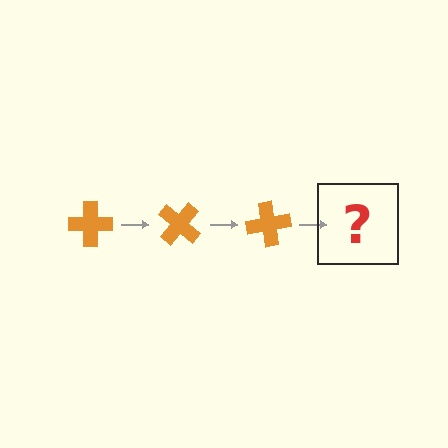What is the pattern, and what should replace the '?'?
The pattern is that the cross rotates 40 degrees each step. The '?' should be an orange cross rotated 120 degrees.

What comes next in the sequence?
The next element should be an orange cross rotated 120 degrees.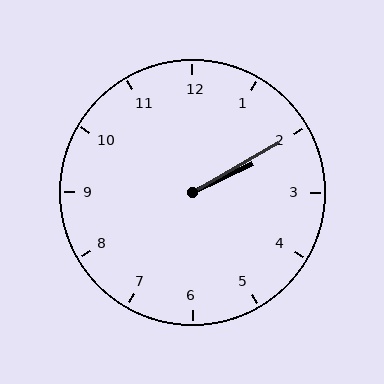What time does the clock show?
2:10.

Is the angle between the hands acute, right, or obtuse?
It is acute.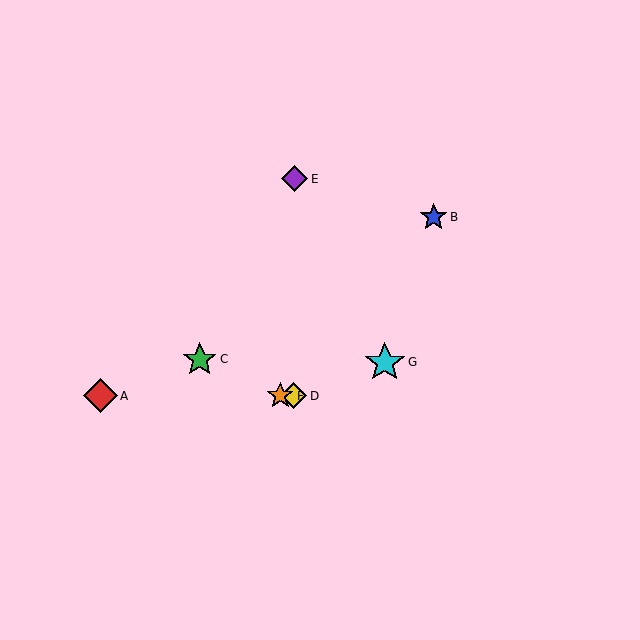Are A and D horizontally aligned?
Yes, both are at y≈396.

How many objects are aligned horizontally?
3 objects (A, D, F) are aligned horizontally.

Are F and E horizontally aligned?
No, F is at y≈396 and E is at y≈179.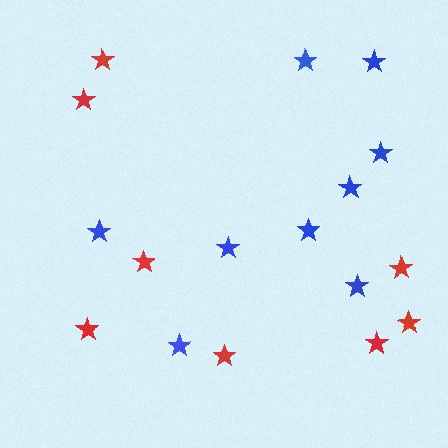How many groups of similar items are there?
There are 2 groups: one group of red stars (8) and one group of blue stars (9).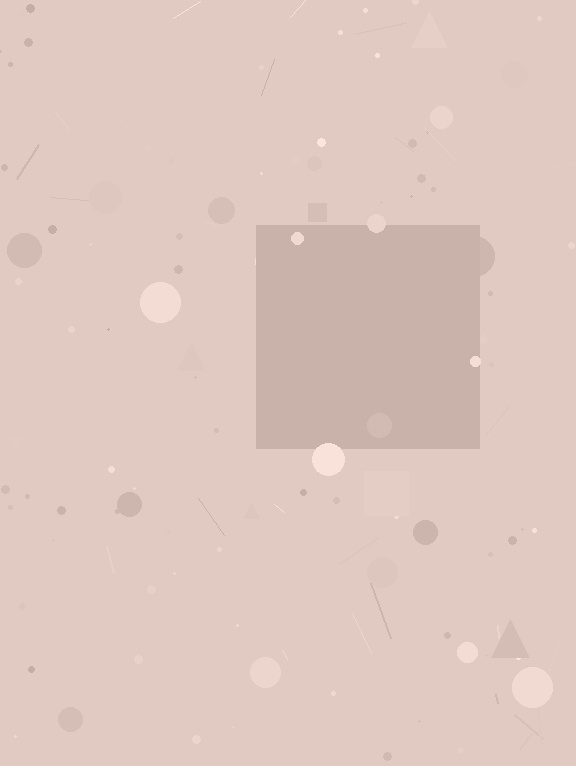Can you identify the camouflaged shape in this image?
The camouflaged shape is a square.